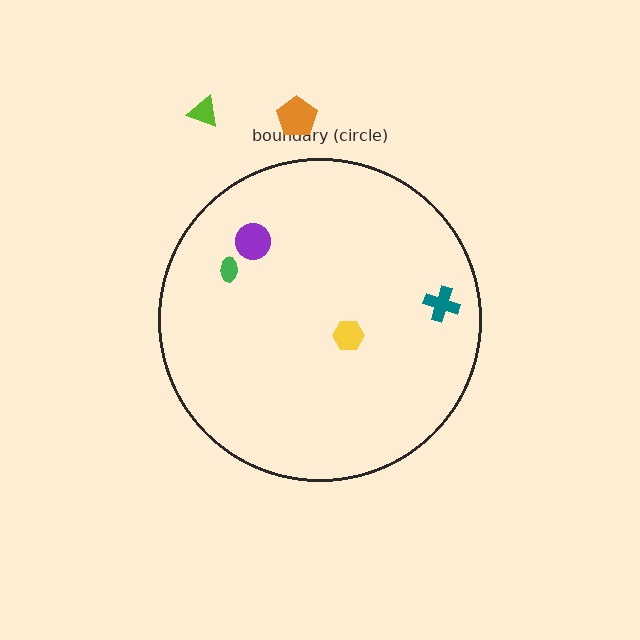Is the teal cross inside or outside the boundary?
Inside.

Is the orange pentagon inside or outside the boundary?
Outside.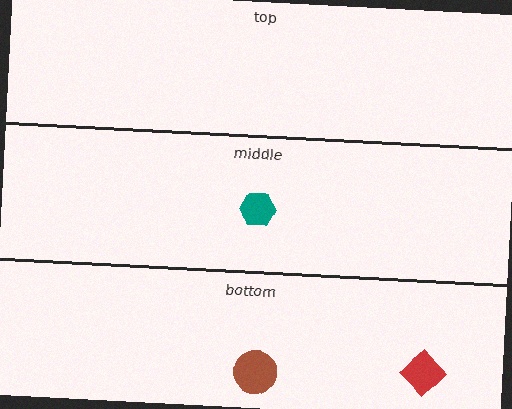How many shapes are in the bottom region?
2.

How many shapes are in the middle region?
1.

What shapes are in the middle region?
The teal hexagon.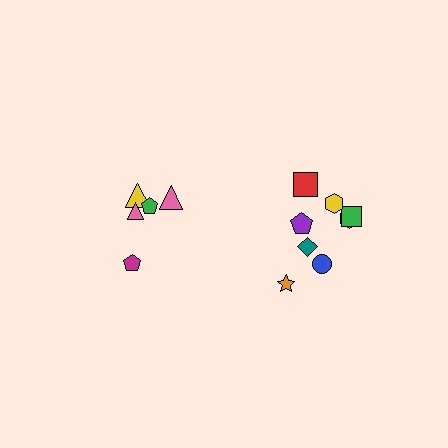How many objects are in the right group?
There are 8 objects.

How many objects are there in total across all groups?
There are 13 objects.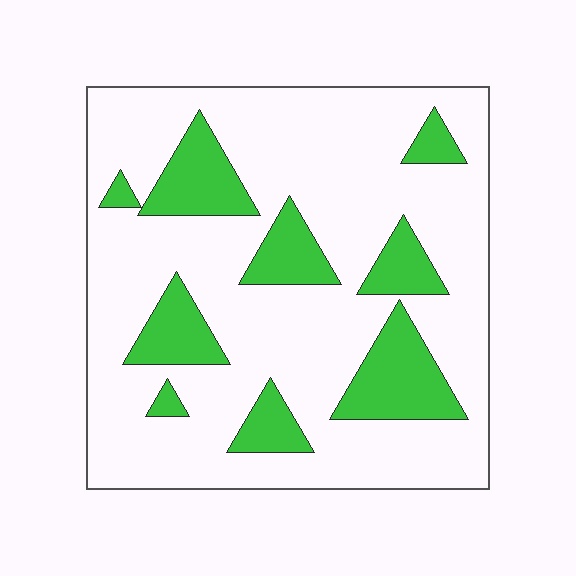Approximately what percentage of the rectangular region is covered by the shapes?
Approximately 20%.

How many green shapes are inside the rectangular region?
9.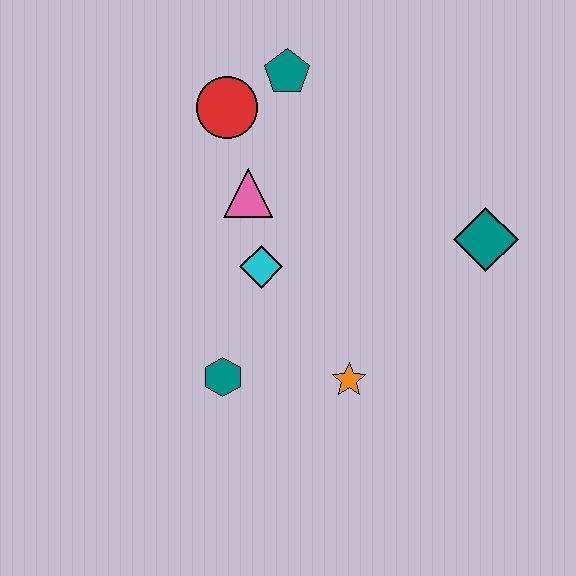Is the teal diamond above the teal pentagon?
No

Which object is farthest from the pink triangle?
The teal diamond is farthest from the pink triangle.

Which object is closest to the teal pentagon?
The red circle is closest to the teal pentagon.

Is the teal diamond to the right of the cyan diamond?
Yes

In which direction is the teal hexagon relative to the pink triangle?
The teal hexagon is below the pink triangle.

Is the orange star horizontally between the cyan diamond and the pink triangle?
No